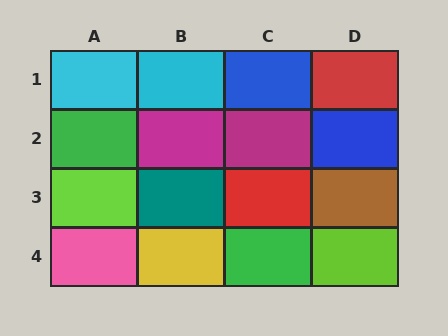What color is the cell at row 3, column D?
Brown.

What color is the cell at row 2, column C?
Magenta.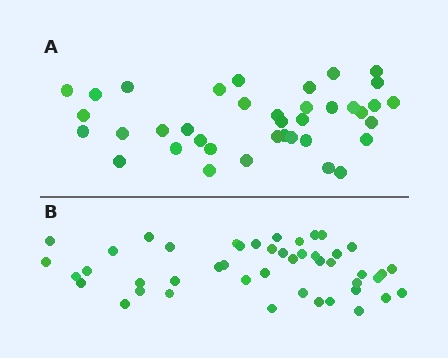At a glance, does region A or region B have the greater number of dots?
Region B (the bottom region) has more dots.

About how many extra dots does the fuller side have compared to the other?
Region B has roughly 8 or so more dots than region A.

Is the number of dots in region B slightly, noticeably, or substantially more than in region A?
Region B has only slightly more — the two regions are fairly close. The ratio is roughly 1.2 to 1.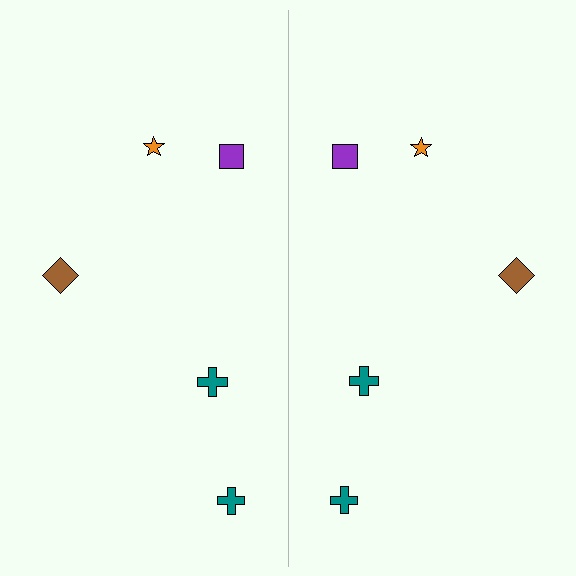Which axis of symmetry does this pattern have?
The pattern has a vertical axis of symmetry running through the center of the image.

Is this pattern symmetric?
Yes, this pattern has bilateral (reflection) symmetry.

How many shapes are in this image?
There are 10 shapes in this image.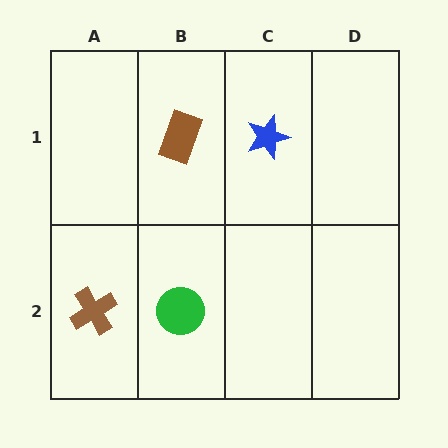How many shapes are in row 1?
2 shapes.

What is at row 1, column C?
A blue star.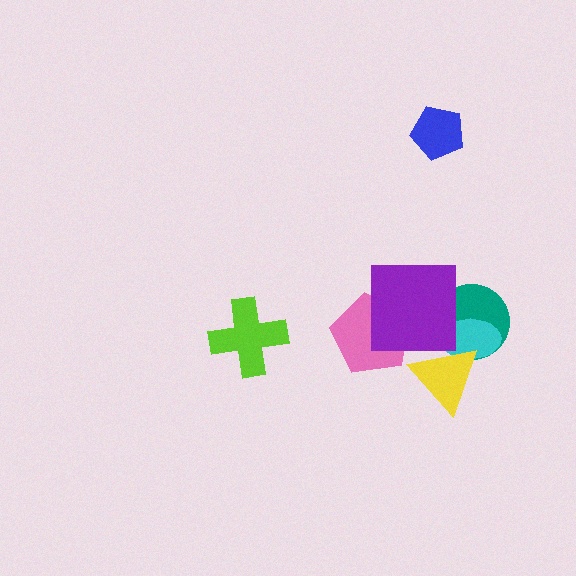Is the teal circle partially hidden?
Yes, it is partially covered by another shape.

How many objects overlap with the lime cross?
0 objects overlap with the lime cross.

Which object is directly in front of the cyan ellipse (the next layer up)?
The yellow triangle is directly in front of the cyan ellipse.